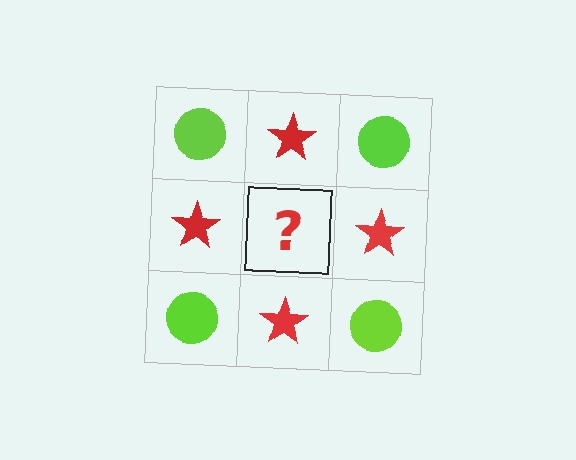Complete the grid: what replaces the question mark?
The question mark should be replaced with a lime circle.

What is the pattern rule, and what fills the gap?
The rule is that it alternates lime circle and red star in a checkerboard pattern. The gap should be filled with a lime circle.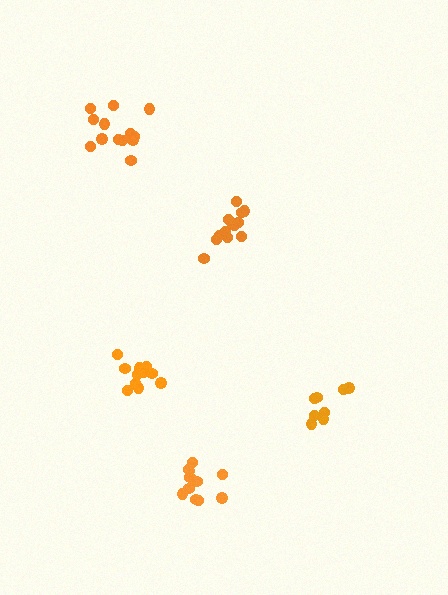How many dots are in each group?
Group 1: 11 dots, Group 2: 12 dots, Group 3: 13 dots, Group 4: 8 dots, Group 5: 13 dots (57 total).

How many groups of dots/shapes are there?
There are 5 groups.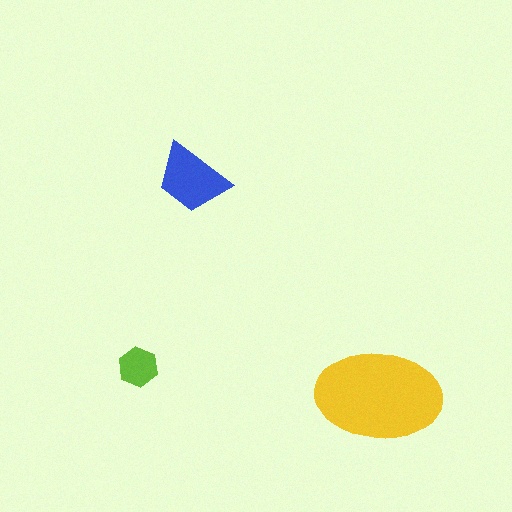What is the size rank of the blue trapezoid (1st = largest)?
2nd.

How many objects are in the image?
There are 3 objects in the image.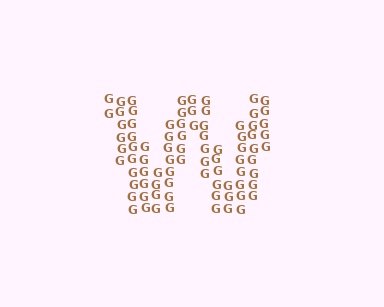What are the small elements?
The small elements are letter G's.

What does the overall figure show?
The overall figure shows the letter W.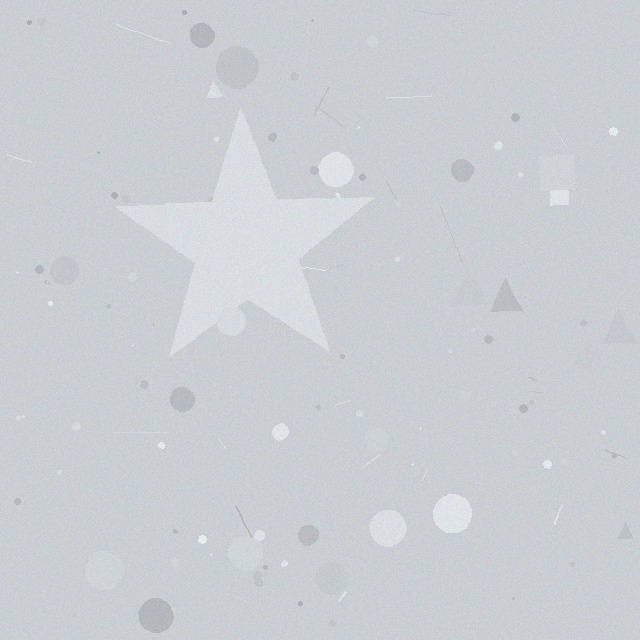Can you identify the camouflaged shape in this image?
The camouflaged shape is a star.